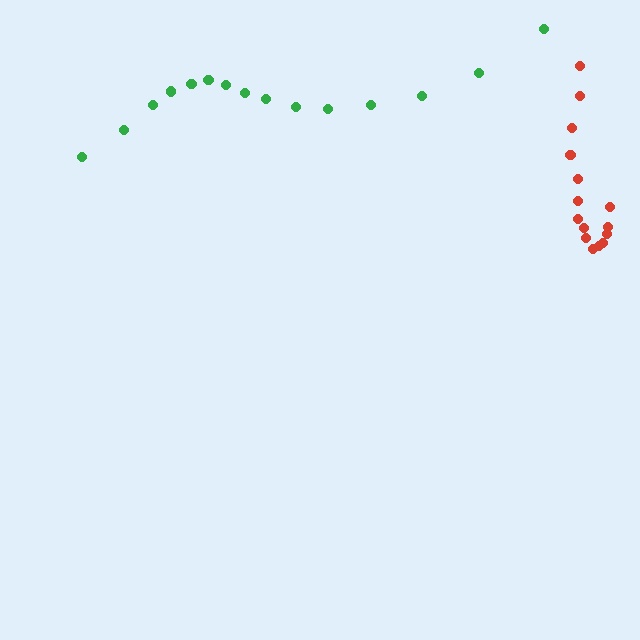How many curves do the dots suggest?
There are 2 distinct paths.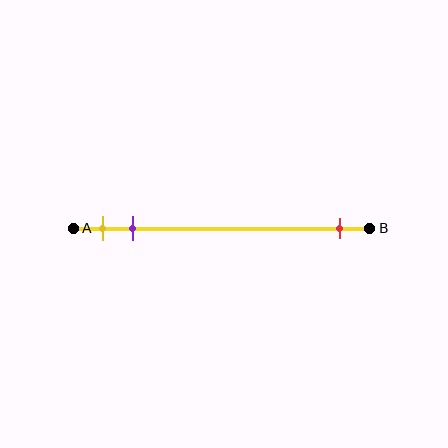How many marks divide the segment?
There are 3 marks dividing the segment.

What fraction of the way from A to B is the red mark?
The red mark is approximately 90% (0.9) of the way from A to B.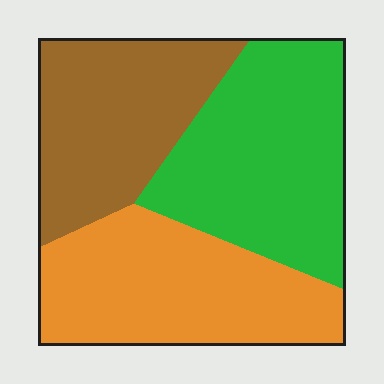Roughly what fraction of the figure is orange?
Orange takes up about one third (1/3) of the figure.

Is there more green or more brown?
Green.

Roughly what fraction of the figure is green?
Green covers roughly 35% of the figure.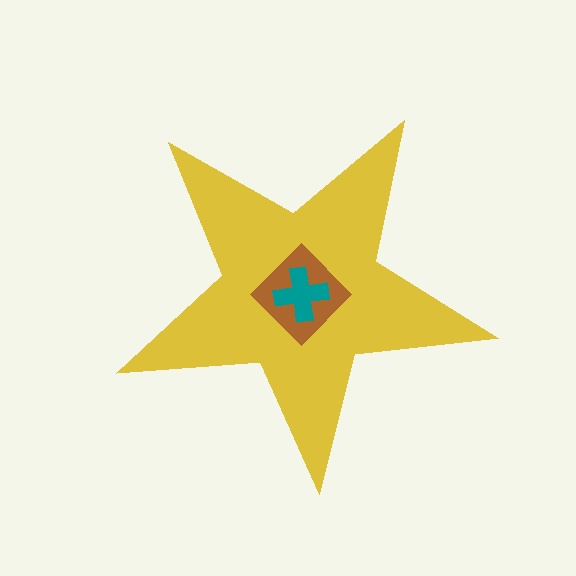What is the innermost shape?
The teal cross.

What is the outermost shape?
The yellow star.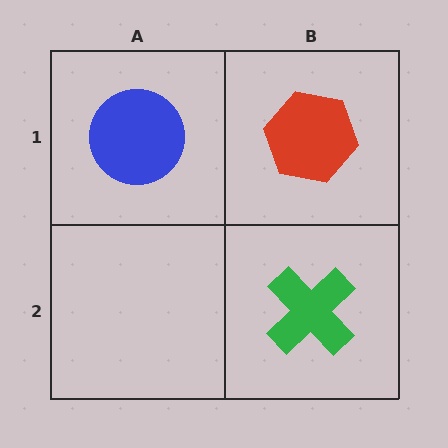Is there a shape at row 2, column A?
No, that cell is empty.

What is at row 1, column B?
A red hexagon.